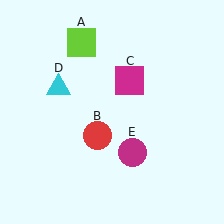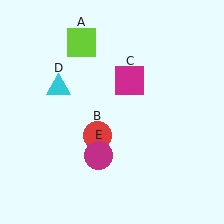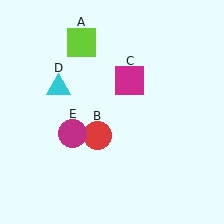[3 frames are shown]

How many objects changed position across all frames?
1 object changed position: magenta circle (object E).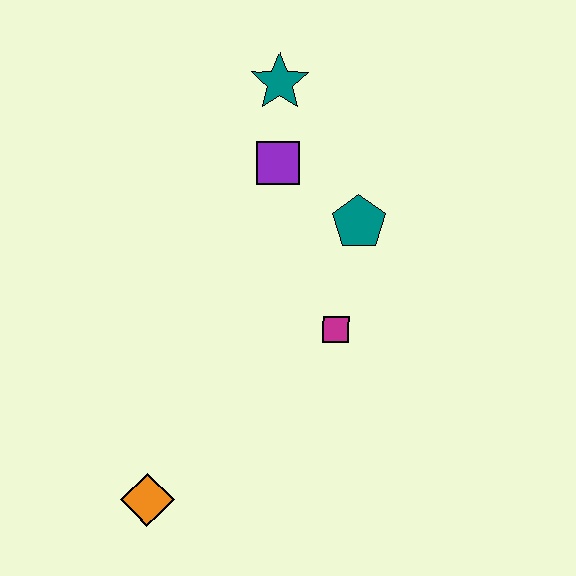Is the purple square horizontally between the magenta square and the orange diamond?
Yes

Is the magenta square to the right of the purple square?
Yes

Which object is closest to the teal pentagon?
The purple square is closest to the teal pentagon.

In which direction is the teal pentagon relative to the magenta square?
The teal pentagon is above the magenta square.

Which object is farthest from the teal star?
The orange diamond is farthest from the teal star.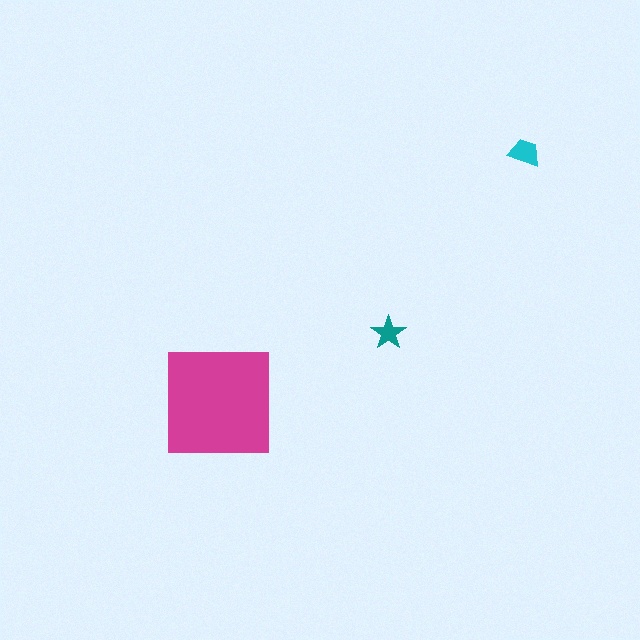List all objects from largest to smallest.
The magenta square, the cyan trapezoid, the teal star.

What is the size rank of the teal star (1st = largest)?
3rd.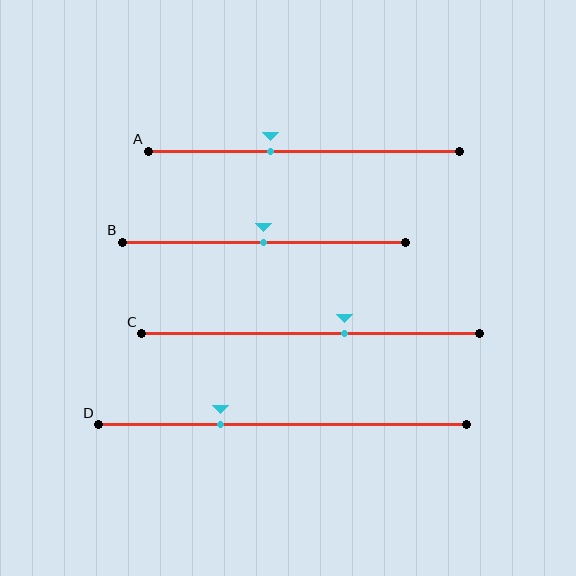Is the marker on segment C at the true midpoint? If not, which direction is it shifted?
No, the marker on segment C is shifted to the right by about 10% of the segment length.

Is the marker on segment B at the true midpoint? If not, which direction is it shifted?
Yes, the marker on segment B is at the true midpoint.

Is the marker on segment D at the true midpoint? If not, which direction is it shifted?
No, the marker on segment D is shifted to the left by about 17% of the segment length.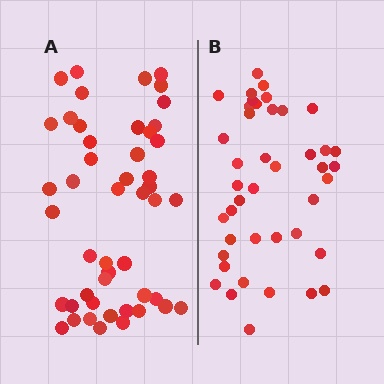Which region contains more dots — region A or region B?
Region A (the left region) has more dots.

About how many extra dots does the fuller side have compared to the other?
Region A has about 6 more dots than region B.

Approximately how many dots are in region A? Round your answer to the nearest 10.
About 50 dots. (The exact count is 48, which rounds to 50.)